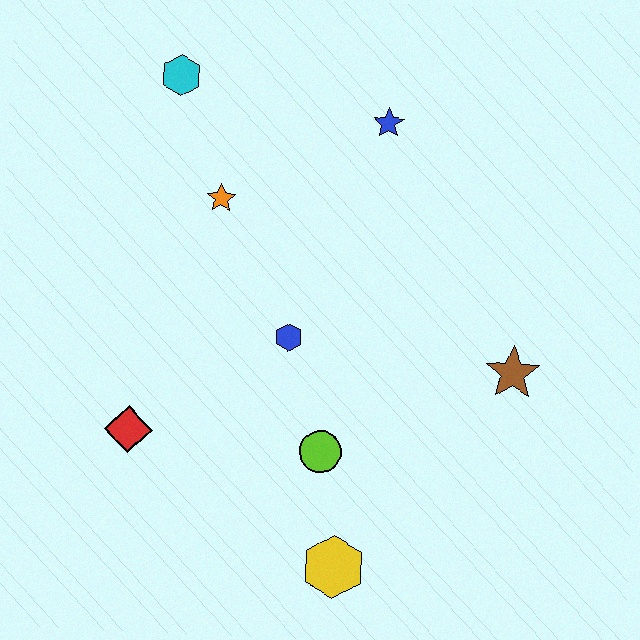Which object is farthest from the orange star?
The yellow hexagon is farthest from the orange star.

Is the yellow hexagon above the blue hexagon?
No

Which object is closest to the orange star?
The cyan hexagon is closest to the orange star.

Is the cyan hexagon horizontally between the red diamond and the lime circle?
Yes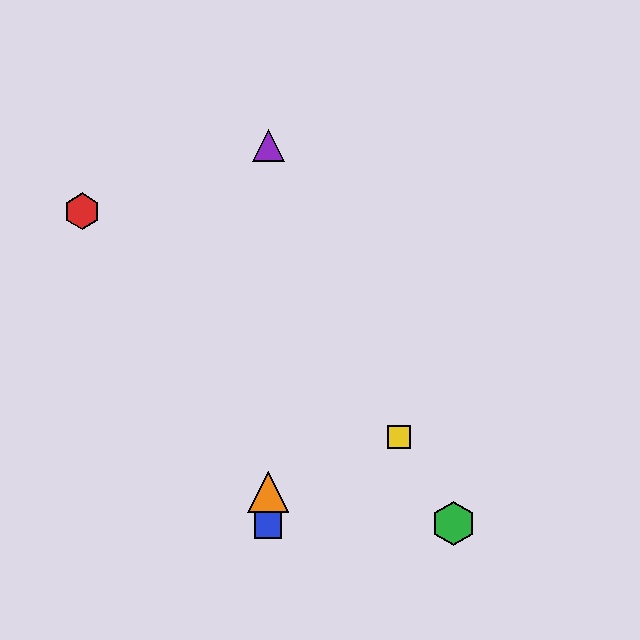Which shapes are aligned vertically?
The blue square, the purple triangle, the orange triangle are aligned vertically.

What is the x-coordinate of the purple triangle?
The purple triangle is at x≈268.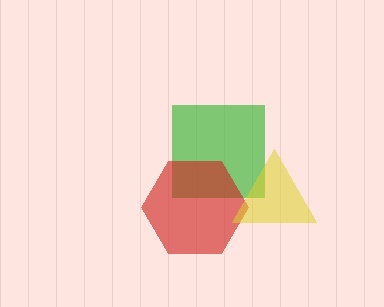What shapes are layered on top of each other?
The layered shapes are: a green square, a red hexagon, a yellow triangle.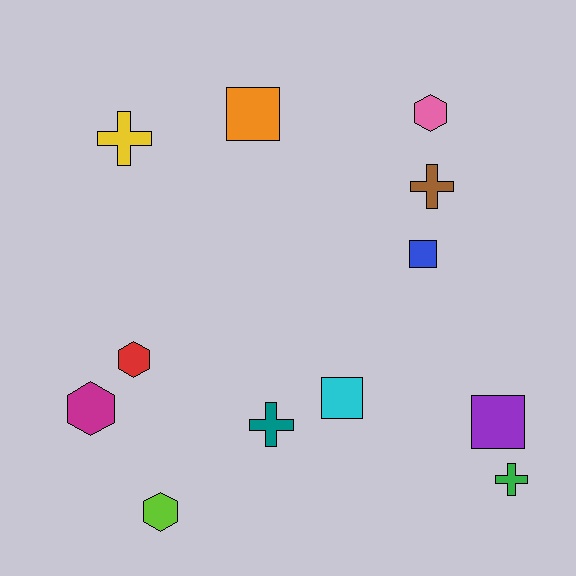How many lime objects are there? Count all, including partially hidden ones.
There is 1 lime object.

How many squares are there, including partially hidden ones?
There are 4 squares.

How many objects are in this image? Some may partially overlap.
There are 12 objects.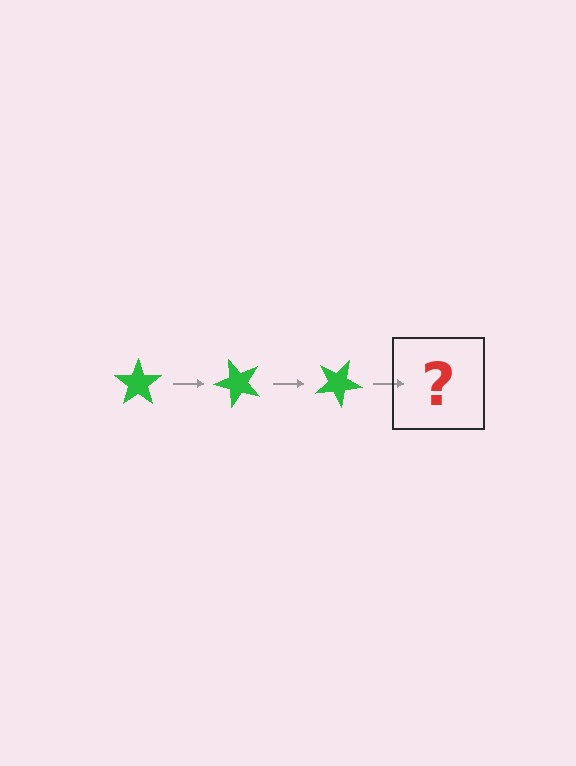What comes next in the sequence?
The next element should be a green star rotated 150 degrees.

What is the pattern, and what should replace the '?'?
The pattern is that the star rotates 50 degrees each step. The '?' should be a green star rotated 150 degrees.